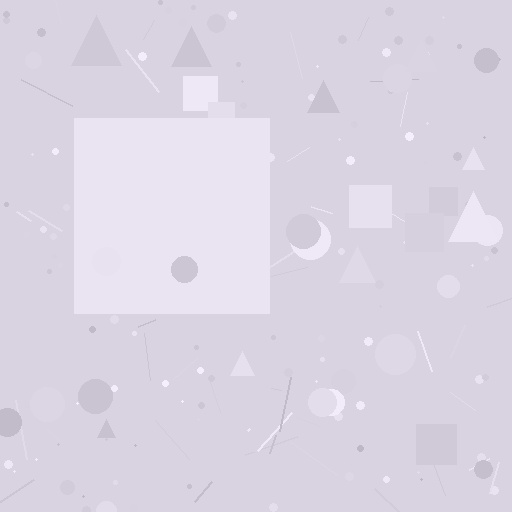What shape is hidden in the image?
A square is hidden in the image.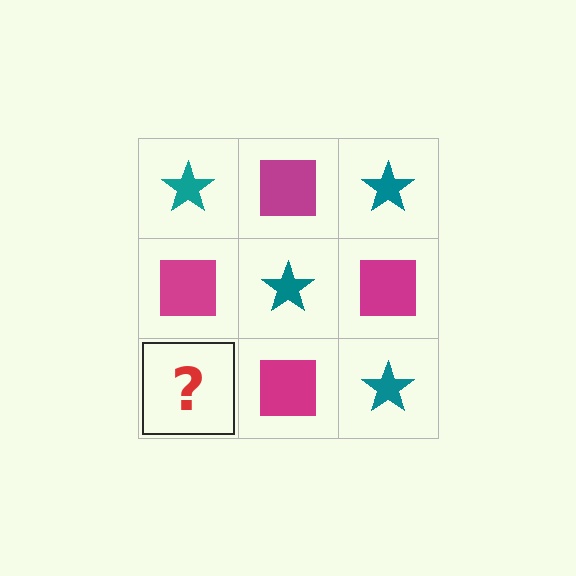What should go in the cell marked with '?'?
The missing cell should contain a teal star.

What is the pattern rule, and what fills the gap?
The rule is that it alternates teal star and magenta square in a checkerboard pattern. The gap should be filled with a teal star.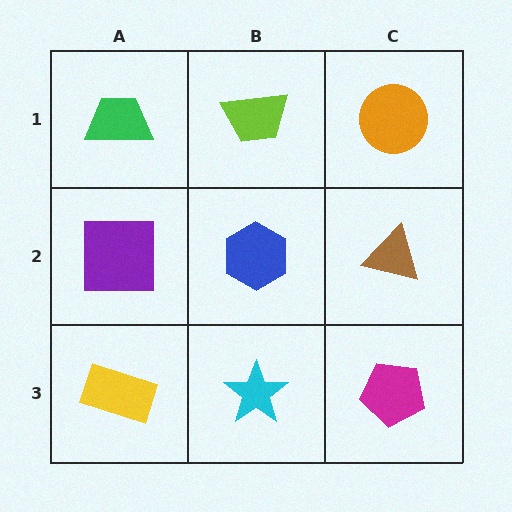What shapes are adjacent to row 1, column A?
A purple square (row 2, column A), a lime trapezoid (row 1, column B).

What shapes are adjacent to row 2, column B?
A lime trapezoid (row 1, column B), a cyan star (row 3, column B), a purple square (row 2, column A), a brown triangle (row 2, column C).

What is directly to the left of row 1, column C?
A lime trapezoid.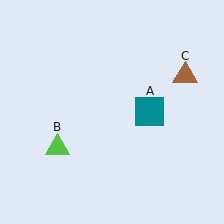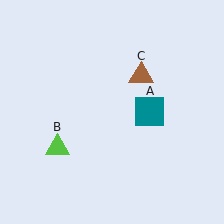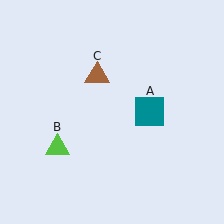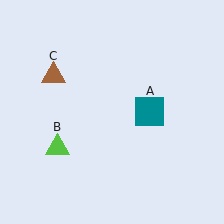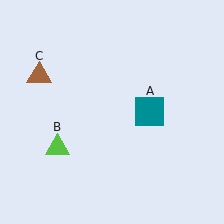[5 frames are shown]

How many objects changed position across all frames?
1 object changed position: brown triangle (object C).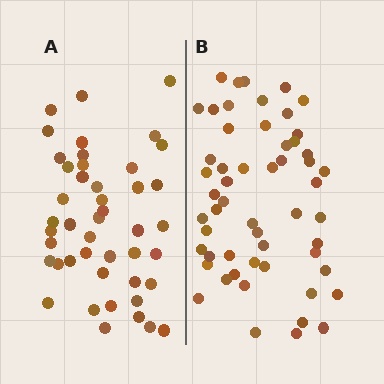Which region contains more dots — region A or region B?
Region B (the right region) has more dots.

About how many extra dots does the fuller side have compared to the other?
Region B has roughly 10 or so more dots than region A.